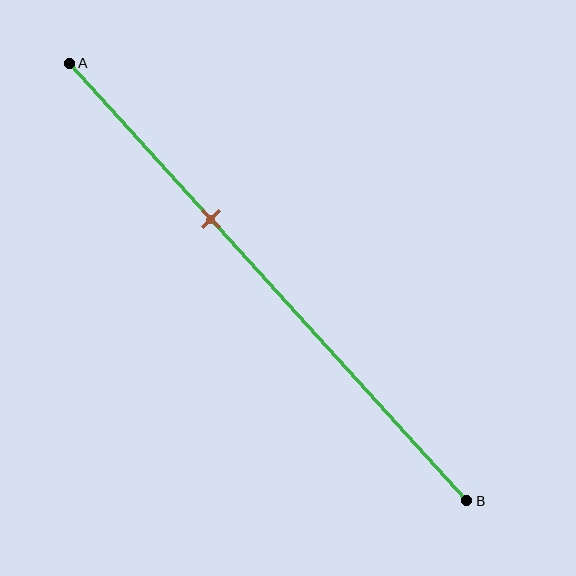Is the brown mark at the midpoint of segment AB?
No, the mark is at about 35% from A, not at the 50% midpoint.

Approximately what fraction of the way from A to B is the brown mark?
The brown mark is approximately 35% of the way from A to B.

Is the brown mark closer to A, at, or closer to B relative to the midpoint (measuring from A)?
The brown mark is closer to point A than the midpoint of segment AB.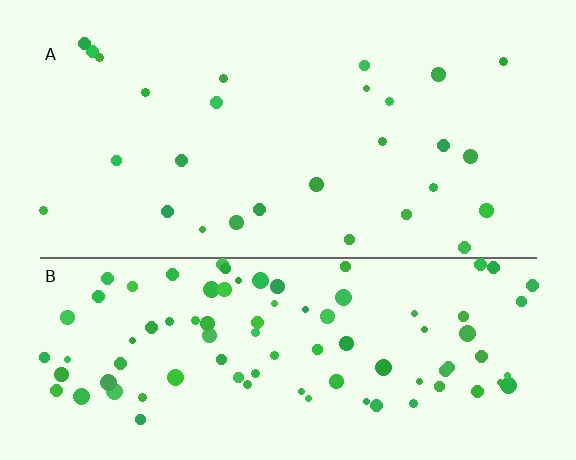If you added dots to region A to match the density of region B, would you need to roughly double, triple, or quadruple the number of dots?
Approximately triple.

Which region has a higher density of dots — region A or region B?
B (the bottom).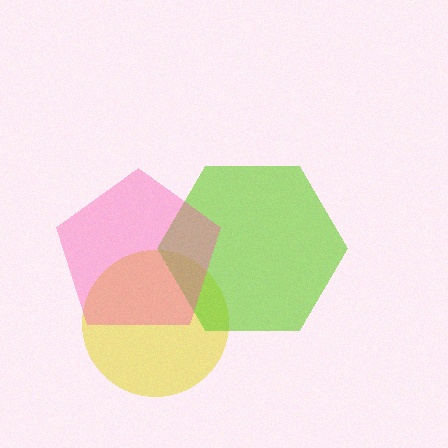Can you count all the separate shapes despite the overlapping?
Yes, there are 3 separate shapes.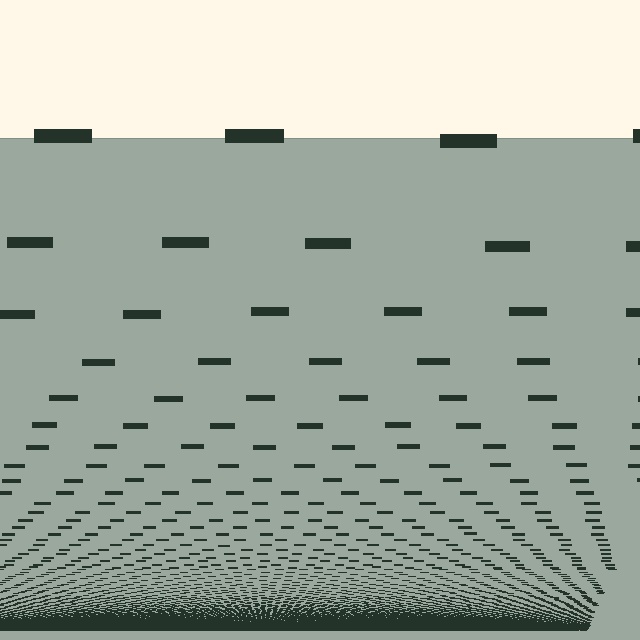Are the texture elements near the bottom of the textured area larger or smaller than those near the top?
Smaller. The gradient is inverted — elements near the bottom are smaller and denser.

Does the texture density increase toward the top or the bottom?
Density increases toward the bottom.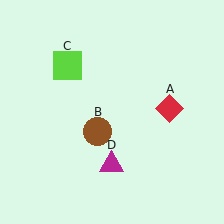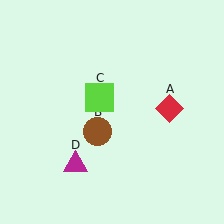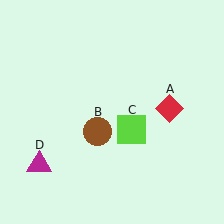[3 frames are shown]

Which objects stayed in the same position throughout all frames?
Red diamond (object A) and brown circle (object B) remained stationary.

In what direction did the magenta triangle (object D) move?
The magenta triangle (object D) moved left.